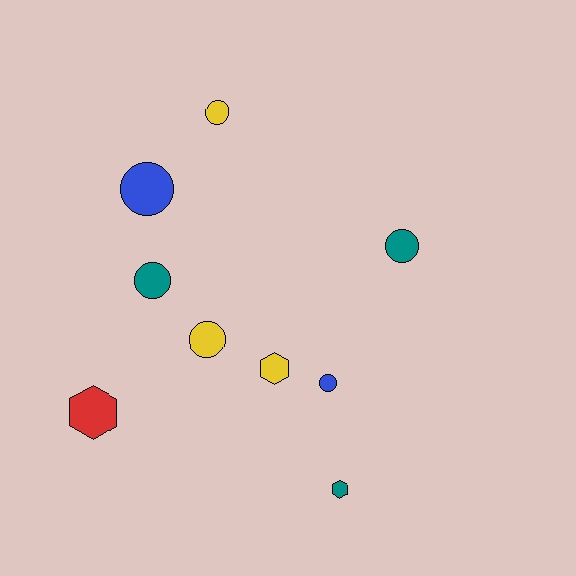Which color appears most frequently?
Yellow, with 3 objects.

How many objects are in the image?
There are 9 objects.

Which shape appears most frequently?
Circle, with 6 objects.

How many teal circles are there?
There are 2 teal circles.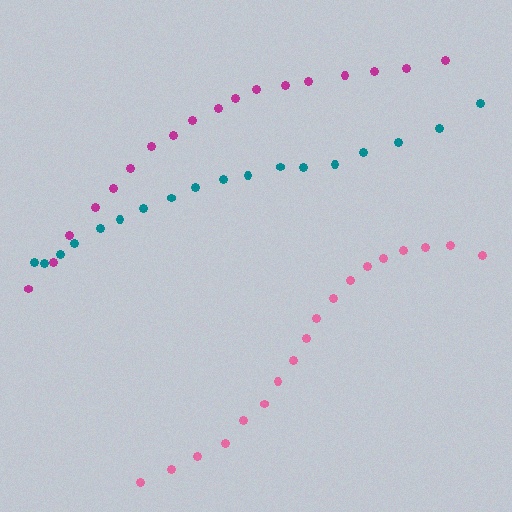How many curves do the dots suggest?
There are 3 distinct paths.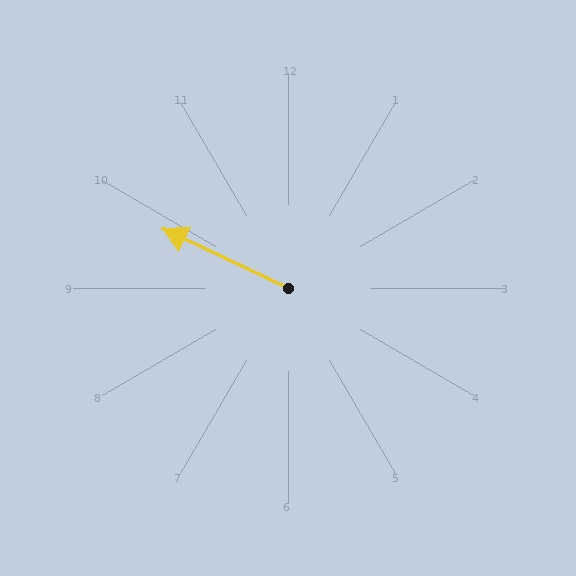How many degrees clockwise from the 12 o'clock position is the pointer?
Approximately 295 degrees.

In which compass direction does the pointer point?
Northwest.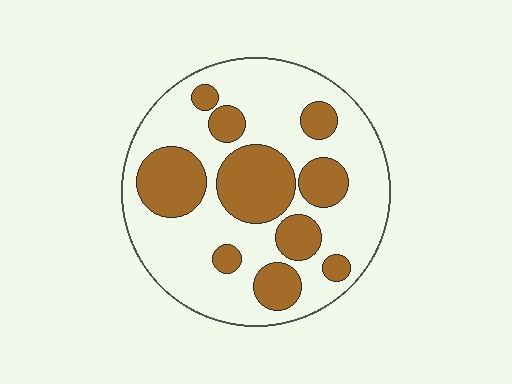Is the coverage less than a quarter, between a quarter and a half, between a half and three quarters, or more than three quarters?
Between a quarter and a half.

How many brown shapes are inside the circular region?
10.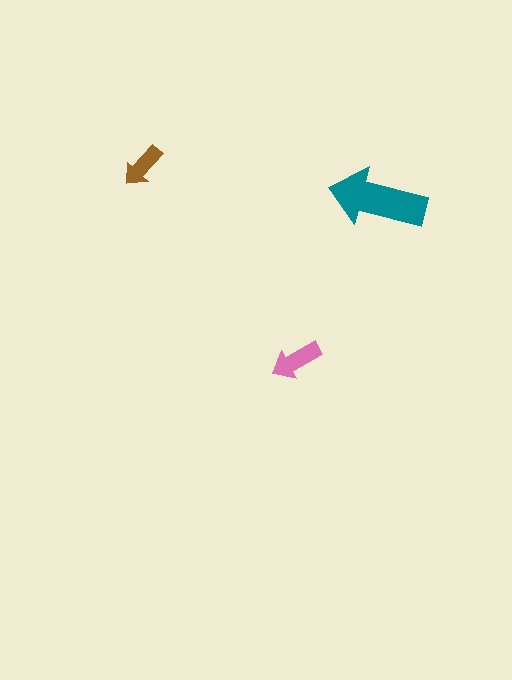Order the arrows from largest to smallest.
the teal one, the pink one, the brown one.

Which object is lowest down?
The pink arrow is bottommost.